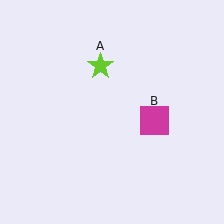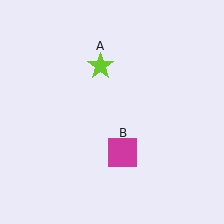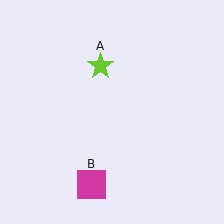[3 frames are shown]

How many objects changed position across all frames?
1 object changed position: magenta square (object B).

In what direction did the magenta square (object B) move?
The magenta square (object B) moved down and to the left.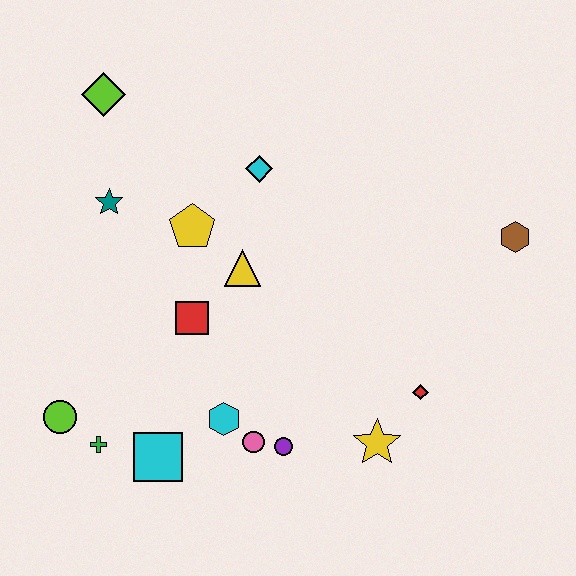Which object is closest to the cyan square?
The green cross is closest to the cyan square.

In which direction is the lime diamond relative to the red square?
The lime diamond is above the red square.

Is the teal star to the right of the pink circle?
No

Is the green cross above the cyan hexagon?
No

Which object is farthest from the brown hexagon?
The lime circle is farthest from the brown hexagon.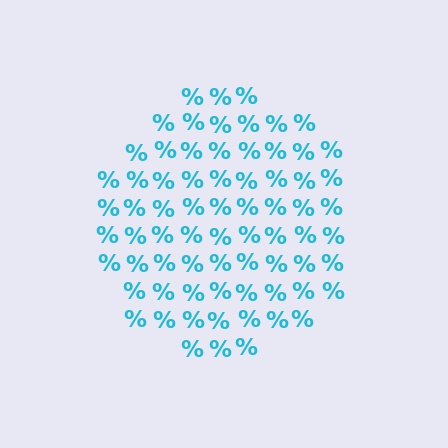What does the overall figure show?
The overall figure shows a circle.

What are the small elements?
The small elements are percent signs.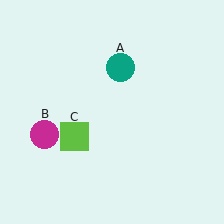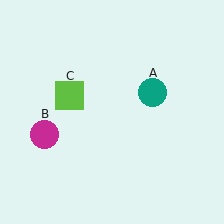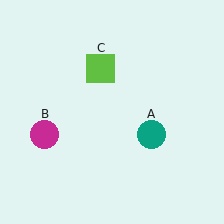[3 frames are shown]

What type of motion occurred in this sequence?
The teal circle (object A), lime square (object C) rotated clockwise around the center of the scene.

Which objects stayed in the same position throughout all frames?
Magenta circle (object B) remained stationary.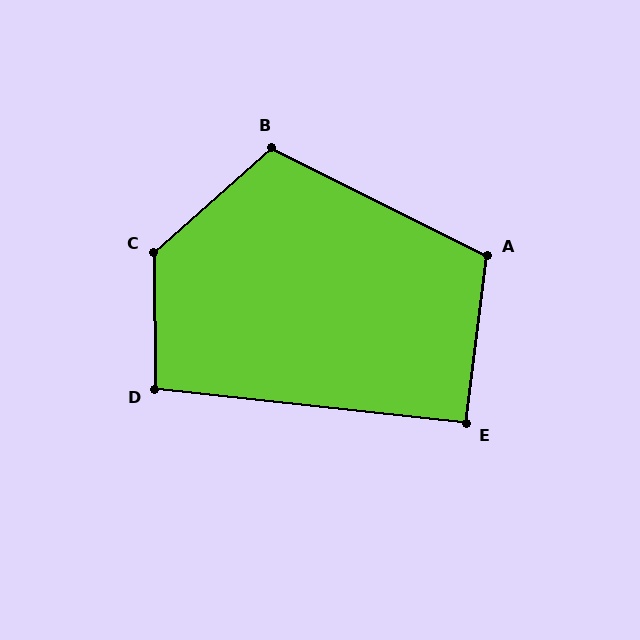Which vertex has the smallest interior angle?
E, at approximately 91 degrees.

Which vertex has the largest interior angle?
C, at approximately 132 degrees.